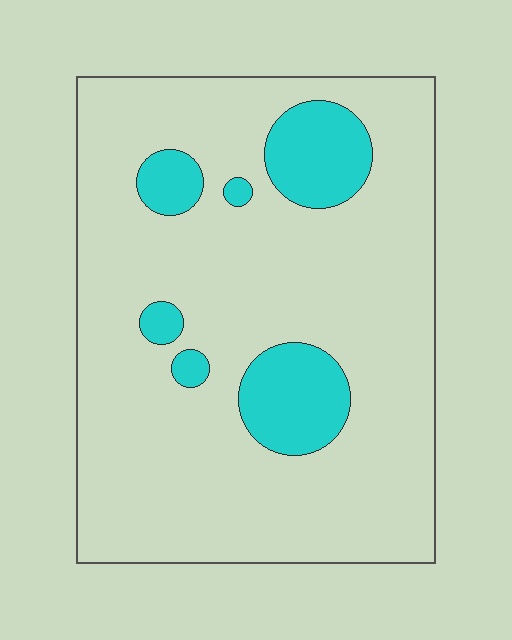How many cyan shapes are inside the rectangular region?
6.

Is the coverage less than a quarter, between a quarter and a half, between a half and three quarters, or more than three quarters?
Less than a quarter.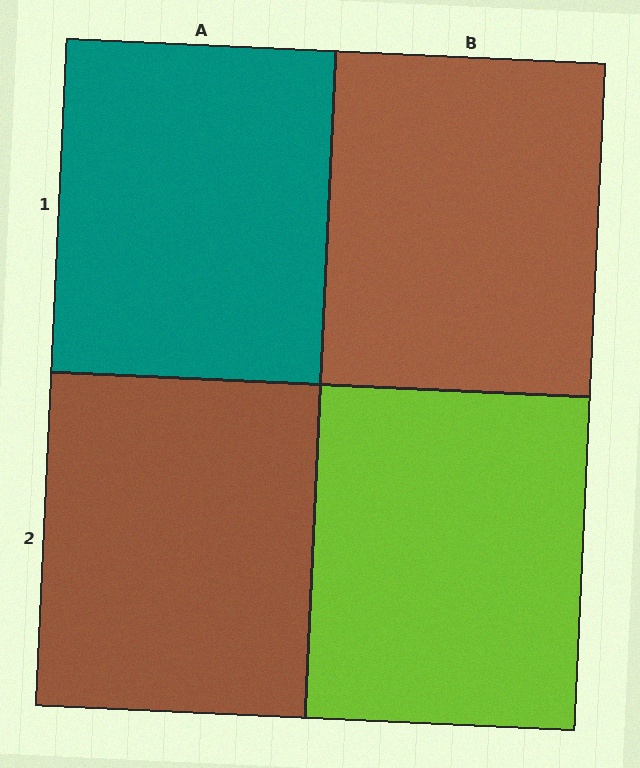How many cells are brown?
2 cells are brown.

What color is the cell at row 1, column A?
Teal.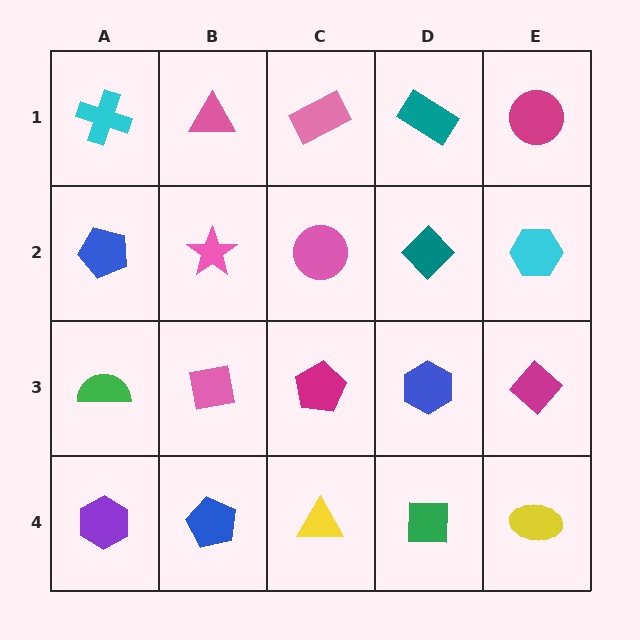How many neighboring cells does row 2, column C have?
4.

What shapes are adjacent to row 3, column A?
A blue pentagon (row 2, column A), a purple hexagon (row 4, column A), a pink square (row 3, column B).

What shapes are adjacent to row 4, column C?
A magenta pentagon (row 3, column C), a blue pentagon (row 4, column B), a green square (row 4, column D).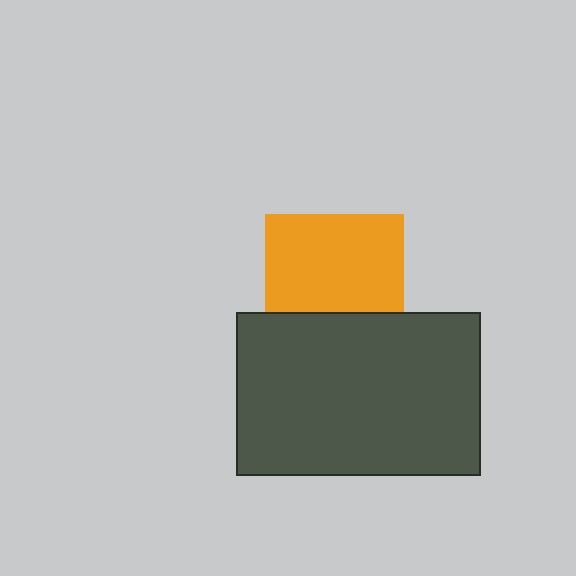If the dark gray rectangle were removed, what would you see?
You would see the complete orange square.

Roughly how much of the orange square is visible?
Most of it is visible (roughly 70%).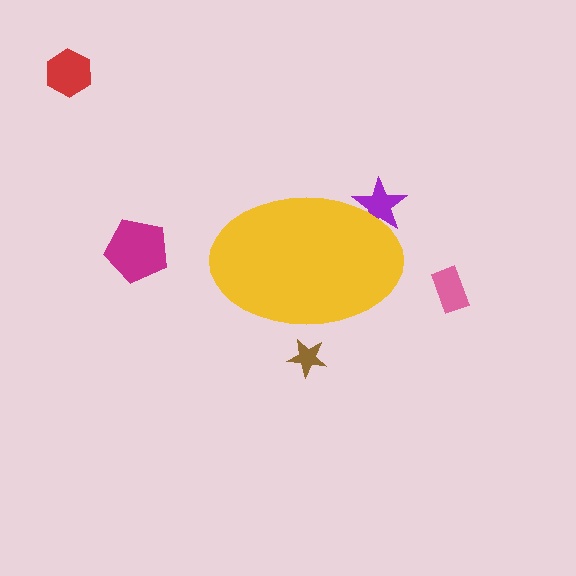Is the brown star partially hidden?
Yes, the brown star is partially hidden behind the yellow ellipse.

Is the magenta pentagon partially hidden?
No, the magenta pentagon is fully visible.